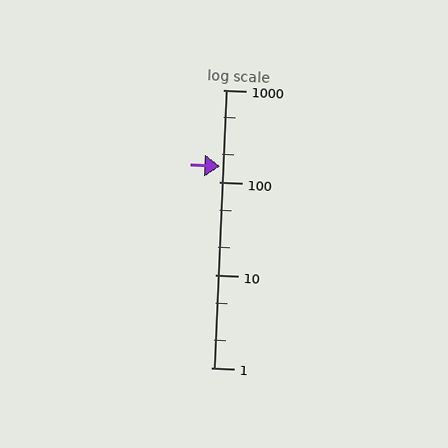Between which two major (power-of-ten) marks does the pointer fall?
The pointer is between 100 and 1000.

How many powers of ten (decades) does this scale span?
The scale spans 3 decades, from 1 to 1000.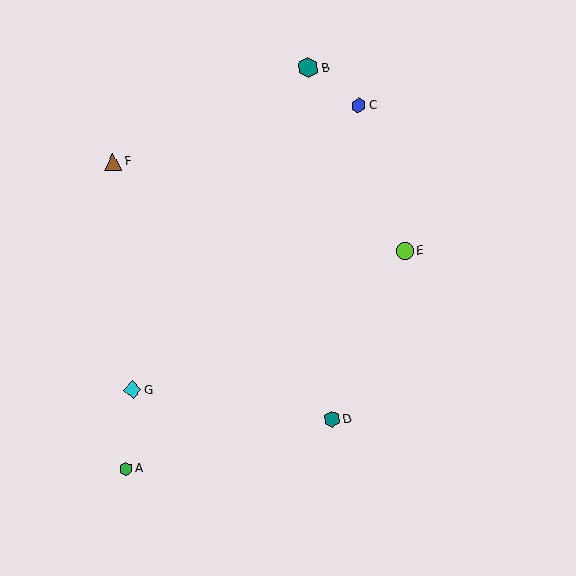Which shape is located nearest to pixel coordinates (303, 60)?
The teal hexagon (labeled B) at (308, 68) is nearest to that location.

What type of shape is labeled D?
Shape D is a teal hexagon.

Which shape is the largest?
The teal hexagon (labeled B) is the largest.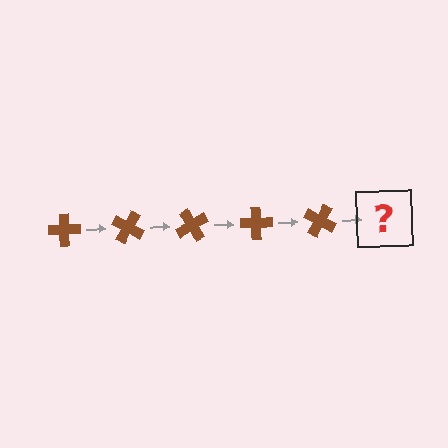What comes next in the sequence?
The next element should be a brown cross rotated 150 degrees.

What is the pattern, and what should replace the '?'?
The pattern is that the cross rotates 30 degrees each step. The '?' should be a brown cross rotated 150 degrees.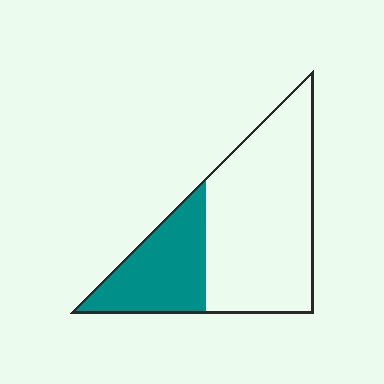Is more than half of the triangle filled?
No.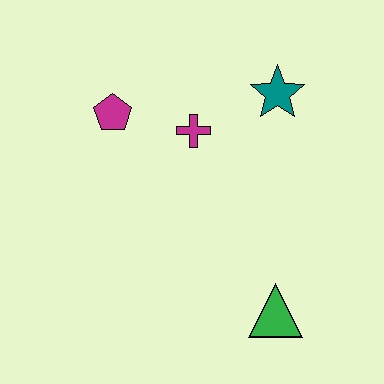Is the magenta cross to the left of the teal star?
Yes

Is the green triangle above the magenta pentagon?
No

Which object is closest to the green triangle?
The magenta cross is closest to the green triangle.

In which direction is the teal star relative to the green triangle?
The teal star is above the green triangle.